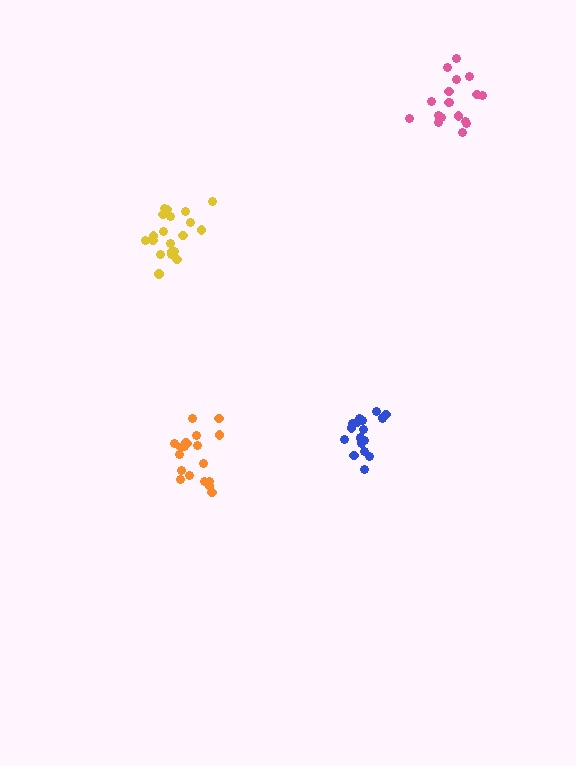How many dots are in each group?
Group 1: 19 dots, Group 2: 19 dots, Group 3: 20 dots, Group 4: 18 dots (76 total).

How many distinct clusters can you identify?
There are 4 distinct clusters.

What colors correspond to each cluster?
The clusters are colored: orange, blue, yellow, pink.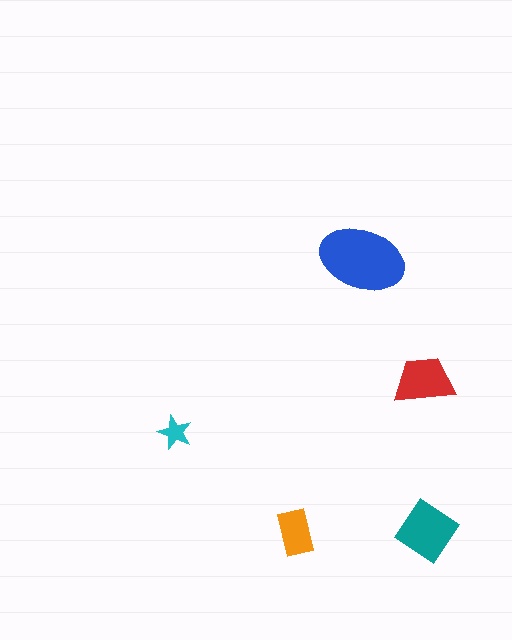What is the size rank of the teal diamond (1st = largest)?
2nd.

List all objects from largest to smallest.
The blue ellipse, the teal diamond, the red trapezoid, the orange rectangle, the cyan star.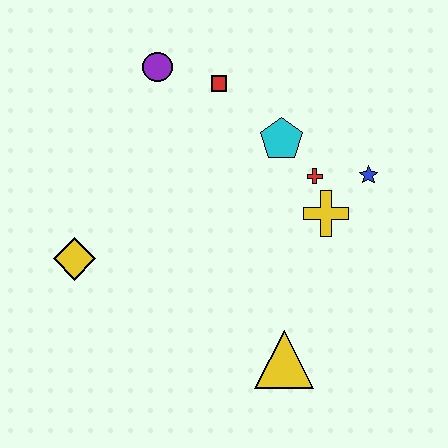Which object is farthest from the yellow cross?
The yellow diamond is farthest from the yellow cross.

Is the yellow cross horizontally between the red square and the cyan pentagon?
No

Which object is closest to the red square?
The purple circle is closest to the red square.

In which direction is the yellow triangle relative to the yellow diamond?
The yellow triangle is to the right of the yellow diamond.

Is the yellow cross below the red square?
Yes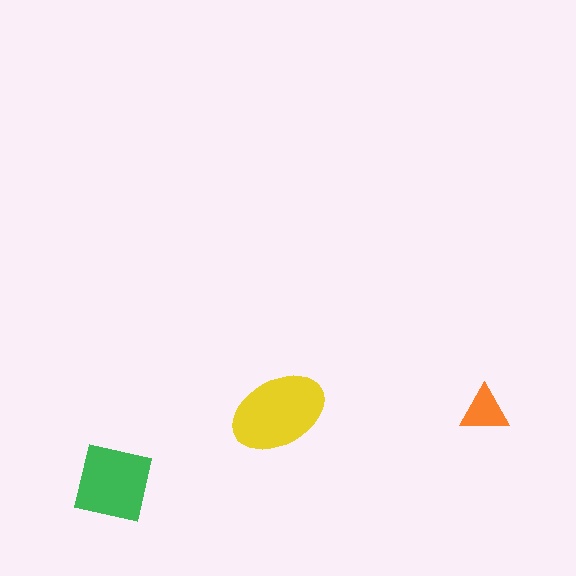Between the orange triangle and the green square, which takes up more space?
The green square.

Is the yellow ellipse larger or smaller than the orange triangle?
Larger.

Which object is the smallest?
The orange triangle.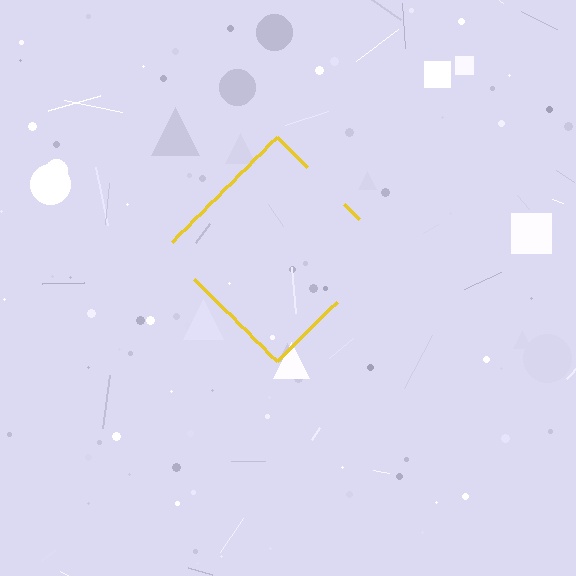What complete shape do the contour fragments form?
The contour fragments form a diamond.